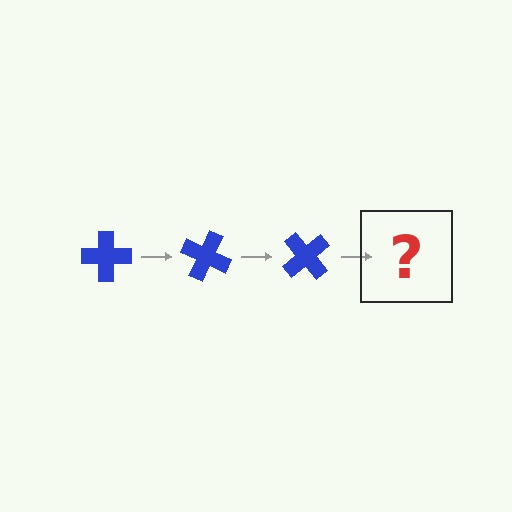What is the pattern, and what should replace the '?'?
The pattern is that the cross rotates 25 degrees each step. The '?' should be a blue cross rotated 75 degrees.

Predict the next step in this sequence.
The next step is a blue cross rotated 75 degrees.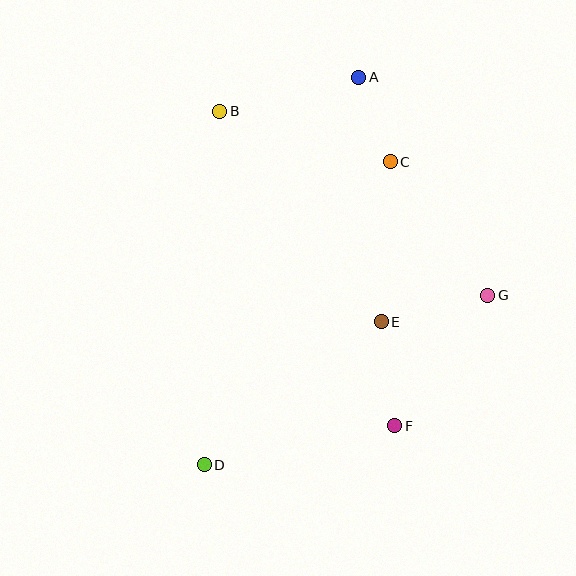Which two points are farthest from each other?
Points A and D are farthest from each other.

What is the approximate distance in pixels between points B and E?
The distance between B and E is approximately 266 pixels.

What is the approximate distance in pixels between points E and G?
The distance between E and G is approximately 110 pixels.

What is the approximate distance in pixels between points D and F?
The distance between D and F is approximately 194 pixels.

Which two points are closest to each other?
Points A and C are closest to each other.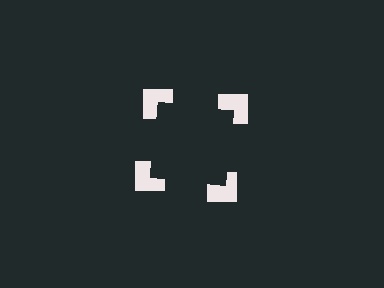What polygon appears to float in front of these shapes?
An illusory square — its edges are inferred from the aligned wedge cuts in the notched squares, not physically drawn.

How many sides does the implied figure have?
4 sides.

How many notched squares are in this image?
There are 4 — one at each vertex of the illusory square.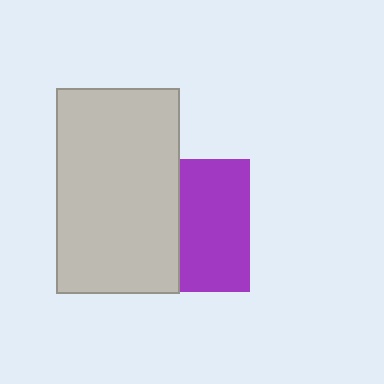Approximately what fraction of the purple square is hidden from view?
Roughly 47% of the purple square is hidden behind the light gray rectangle.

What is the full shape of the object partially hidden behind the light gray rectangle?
The partially hidden object is a purple square.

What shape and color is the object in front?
The object in front is a light gray rectangle.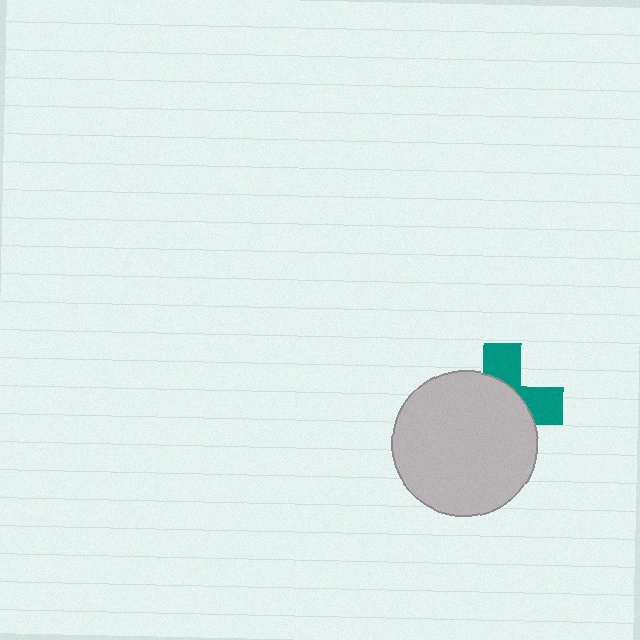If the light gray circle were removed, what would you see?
You would see the complete teal cross.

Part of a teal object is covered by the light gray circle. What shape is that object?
It is a cross.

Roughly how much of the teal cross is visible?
A small part of it is visible (roughly 35%).